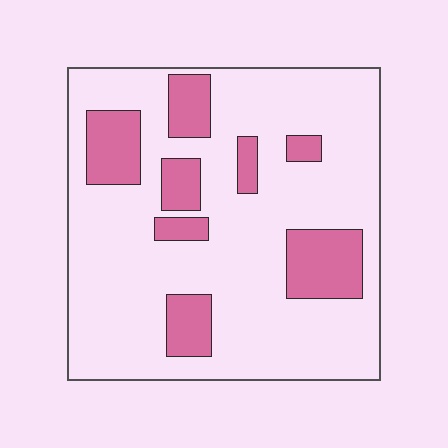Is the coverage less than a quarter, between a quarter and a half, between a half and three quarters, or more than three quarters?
Less than a quarter.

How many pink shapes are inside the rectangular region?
8.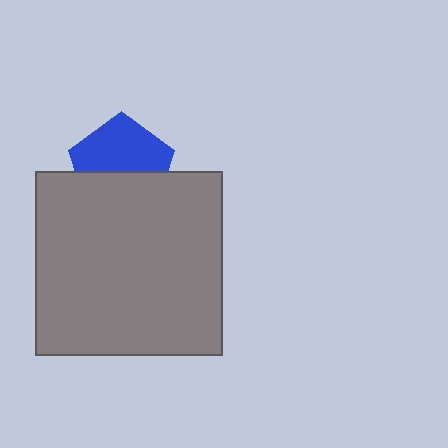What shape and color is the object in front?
The object in front is a gray rectangle.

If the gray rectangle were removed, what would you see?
You would see the complete blue pentagon.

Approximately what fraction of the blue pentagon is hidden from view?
Roughly 44% of the blue pentagon is hidden behind the gray rectangle.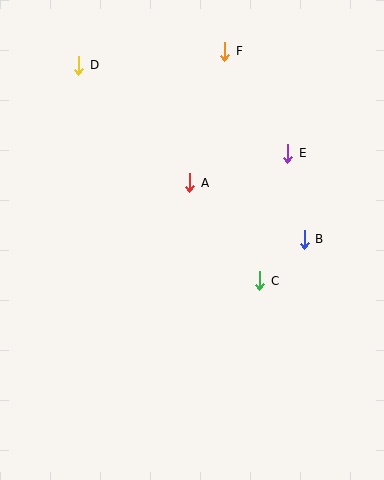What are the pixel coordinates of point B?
Point B is at (304, 239).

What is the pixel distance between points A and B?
The distance between A and B is 128 pixels.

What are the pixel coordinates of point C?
Point C is at (260, 281).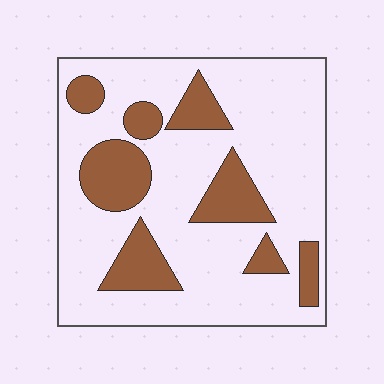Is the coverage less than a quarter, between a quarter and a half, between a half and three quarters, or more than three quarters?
Less than a quarter.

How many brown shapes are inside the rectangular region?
8.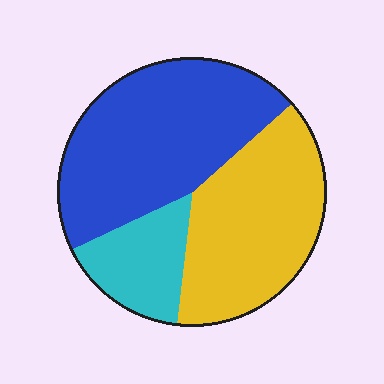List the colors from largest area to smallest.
From largest to smallest: blue, yellow, cyan.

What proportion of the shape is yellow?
Yellow covers 38% of the shape.